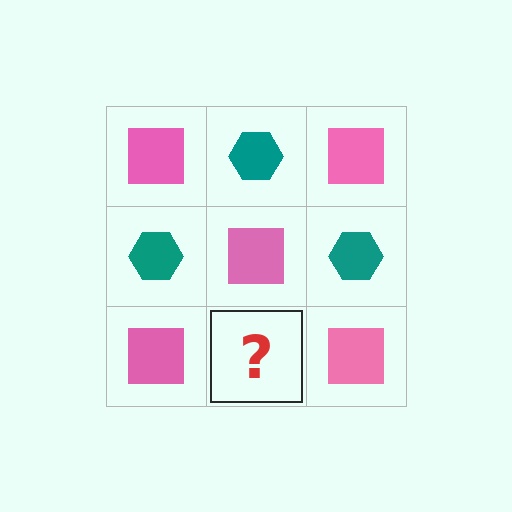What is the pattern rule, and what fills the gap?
The rule is that it alternates pink square and teal hexagon in a checkerboard pattern. The gap should be filled with a teal hexagon.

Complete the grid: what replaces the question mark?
The question mark should be replaced with a teal hexagon.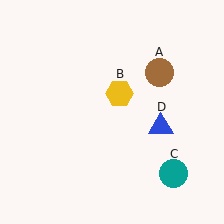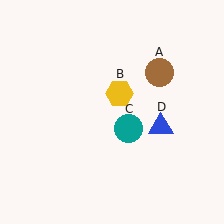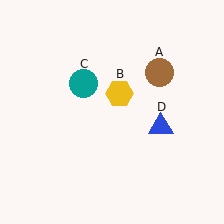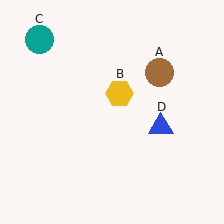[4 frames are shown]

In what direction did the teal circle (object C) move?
The teal circle (object C) moved up and to the left.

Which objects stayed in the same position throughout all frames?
Brown circle (object A) and yellow hexagon (object B) and blue triangle (object D) remained stationary.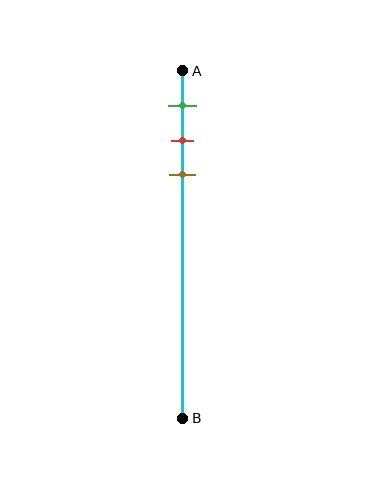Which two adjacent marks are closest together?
The red and brown marks are the closest adjacent pair.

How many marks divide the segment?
There are 3 marks dividing the segment.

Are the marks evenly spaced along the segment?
Yes, the marks are approximately evenly spaced.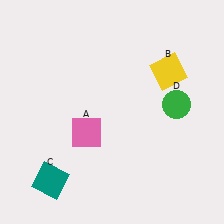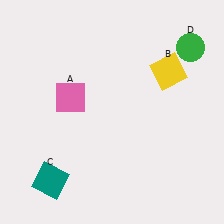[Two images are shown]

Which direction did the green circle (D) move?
The green circle (D) moved up.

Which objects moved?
The objects that moved are: the pink square (A), the green circle (D).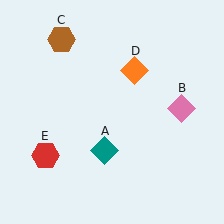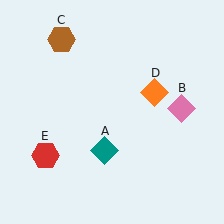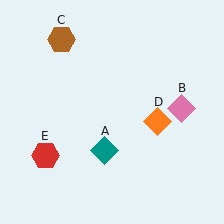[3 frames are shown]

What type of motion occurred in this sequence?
The orange diamond (object D) rotated clockwise around the center of the scene.